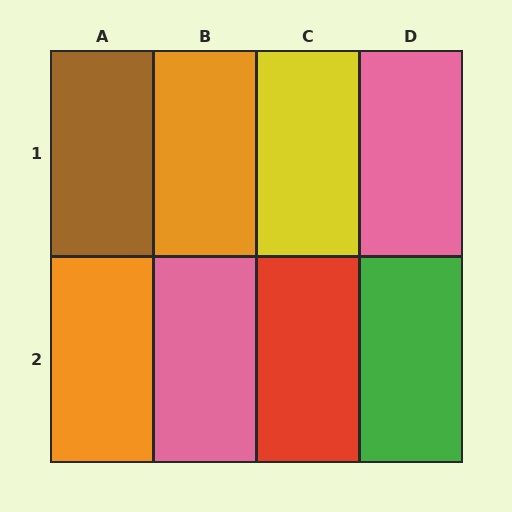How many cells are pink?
2 cells are pink.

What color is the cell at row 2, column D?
Green.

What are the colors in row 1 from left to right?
Brown, orange, yellow, pink.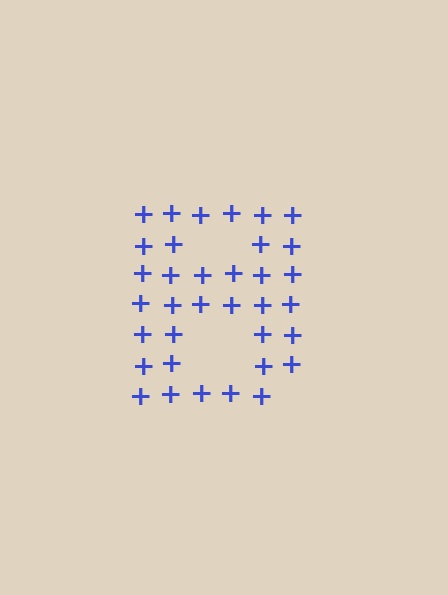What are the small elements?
The small elements are plus signs.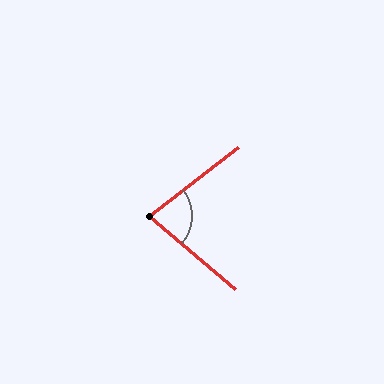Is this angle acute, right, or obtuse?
It is acute.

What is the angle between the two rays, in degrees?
Approximately 78 degrees.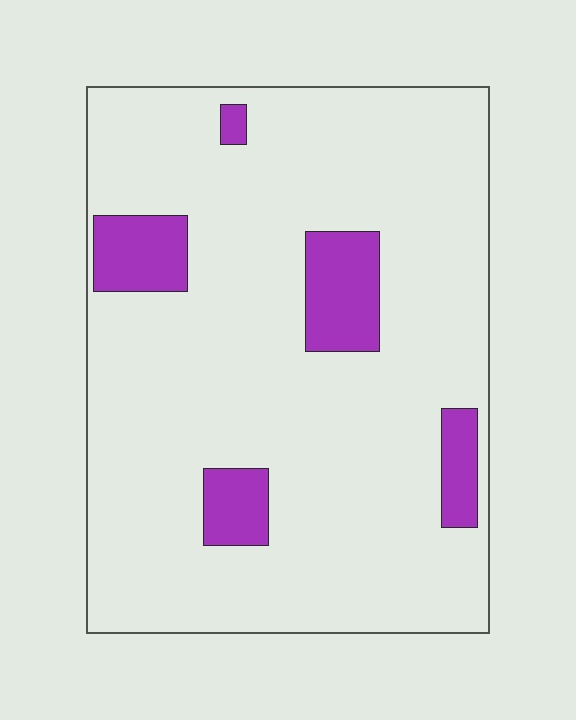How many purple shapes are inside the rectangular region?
5.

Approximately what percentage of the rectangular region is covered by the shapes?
Approximately 10%.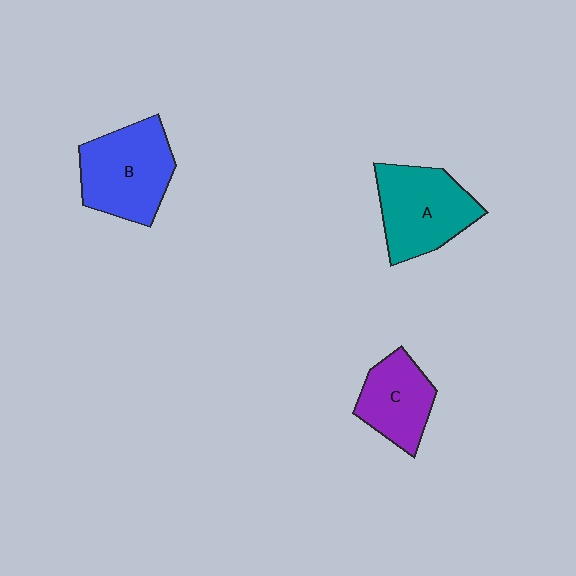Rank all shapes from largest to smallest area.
From largest to smallest: B (blue), A (teal), C (purple).